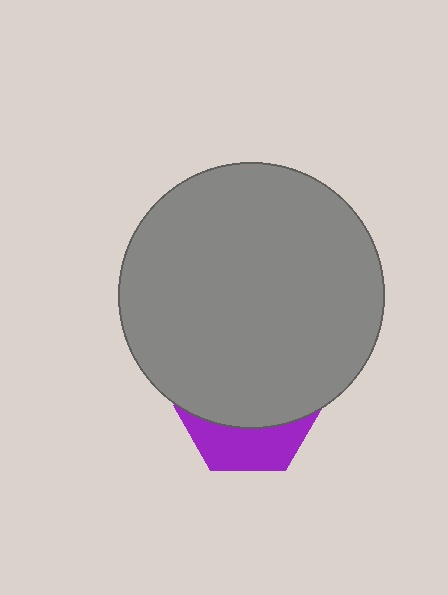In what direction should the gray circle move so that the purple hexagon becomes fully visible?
The gray circle should move up. That is the shortest direction to clear the overlap and leave the purple hexagon fully visible.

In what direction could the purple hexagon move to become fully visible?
The purple hexagon could move down. That would shift it out from behind the gray circle entirely.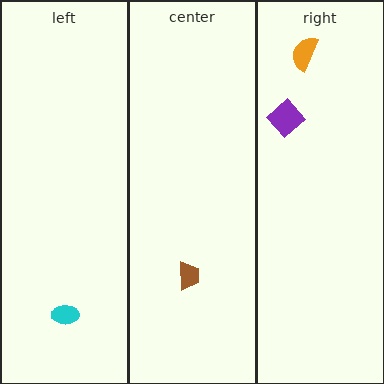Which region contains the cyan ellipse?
The left region.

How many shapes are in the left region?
1.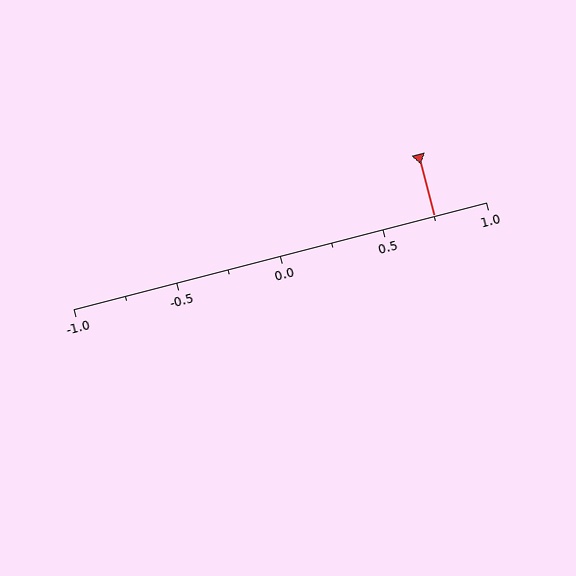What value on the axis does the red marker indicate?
The marker indicates approximately 0.75.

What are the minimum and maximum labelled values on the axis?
The axis runs from -1.0 to 1.0.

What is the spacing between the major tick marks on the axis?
The major ticks are spaced 0.5 apart.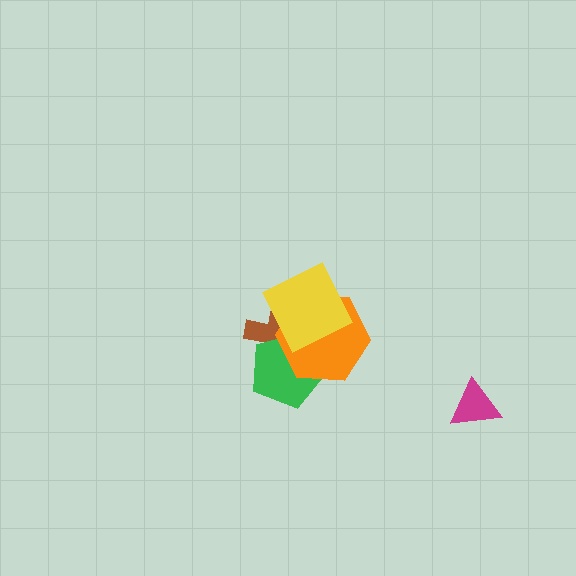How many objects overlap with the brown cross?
3 objects overlap with the brown cross.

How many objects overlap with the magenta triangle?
0 objects overlap with the magenta triangle.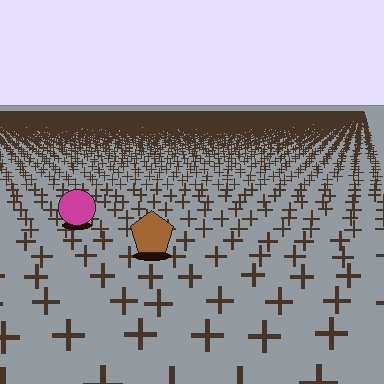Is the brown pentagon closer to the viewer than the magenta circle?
Yes. The brown pentagon is closer — you can tell from the texture gradient: the ground texture is coarser near it.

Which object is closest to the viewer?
The brown pentagon is closest. The texture marks near it are larger and more spread out.